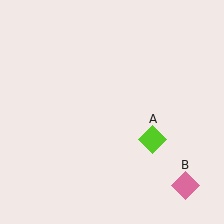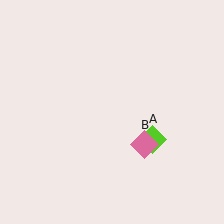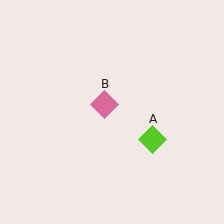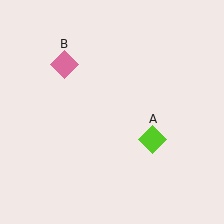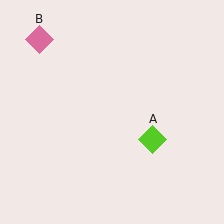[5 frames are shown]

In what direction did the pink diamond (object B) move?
The pink diamond (object B) moved up and to the left.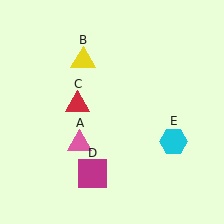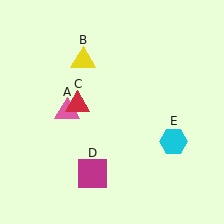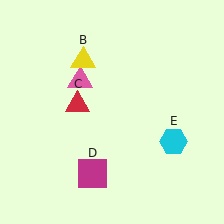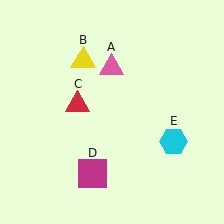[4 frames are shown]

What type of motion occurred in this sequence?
The pink triangle (object A) rotated clockwise around the center of the scene.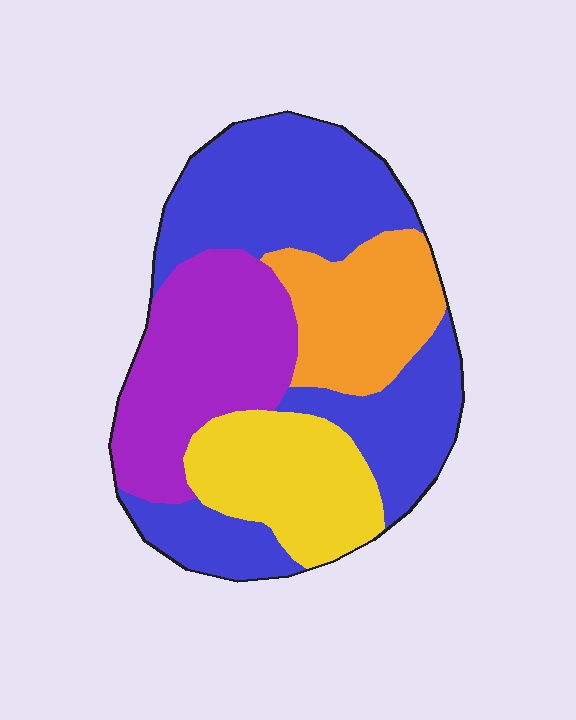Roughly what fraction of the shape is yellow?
Yellow covers about 15% of the shape.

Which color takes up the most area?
Blue, at roughly 40%.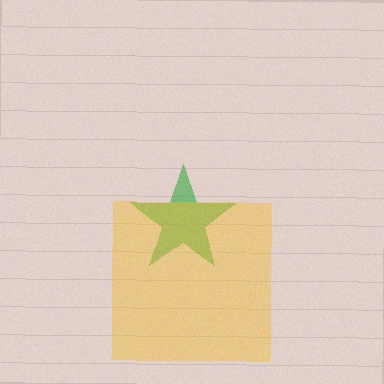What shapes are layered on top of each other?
The layered shapes are: a green star, a yellow square.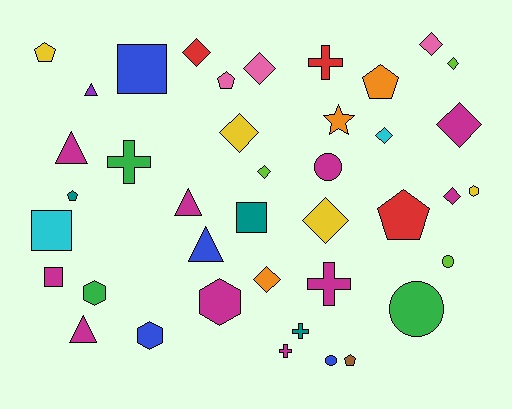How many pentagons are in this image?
There are 6 pentagons.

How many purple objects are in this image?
There is 1 purple object.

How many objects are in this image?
There are 40 objects.